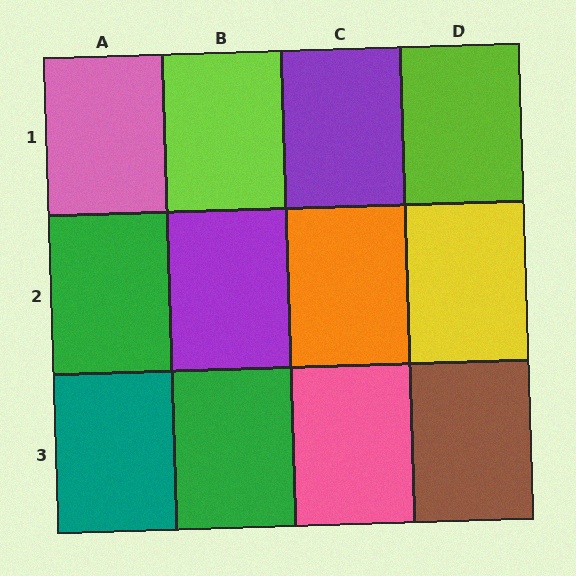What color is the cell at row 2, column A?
Green.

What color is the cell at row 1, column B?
Lime.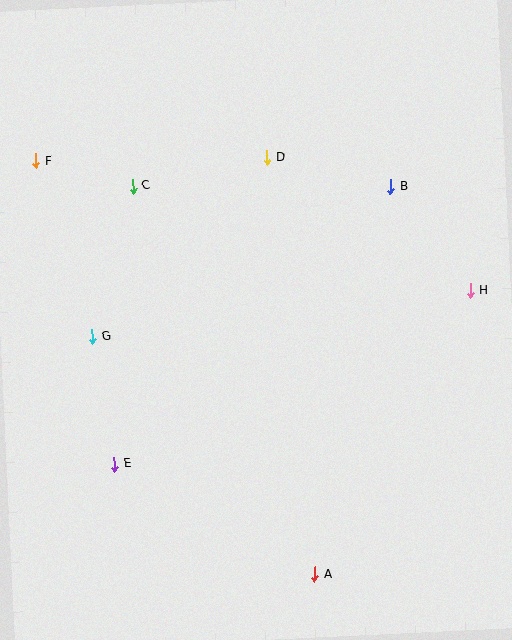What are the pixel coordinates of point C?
Point C is at (133, 186).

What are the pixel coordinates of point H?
Point H is at (470, 291).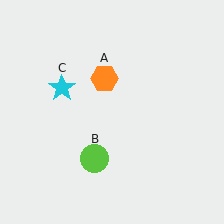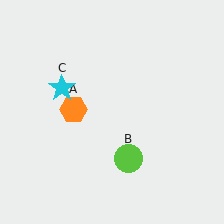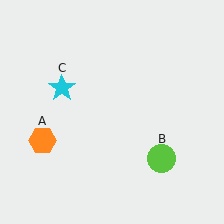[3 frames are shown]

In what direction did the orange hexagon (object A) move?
The orange hexagon (object A) moved down and to the left.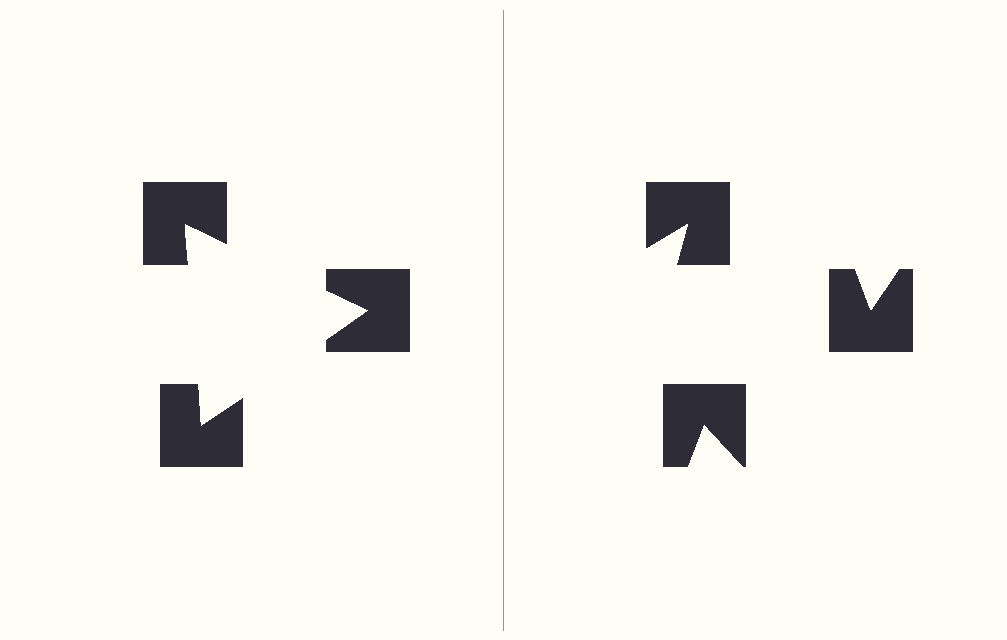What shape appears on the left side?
An illusory triangle.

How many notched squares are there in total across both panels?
6 — 3 on each side.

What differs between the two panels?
The notched squares are positioned identically on both sides; only the wedge orientations differ. On the left they align to a triangle; on the right they are misaligned.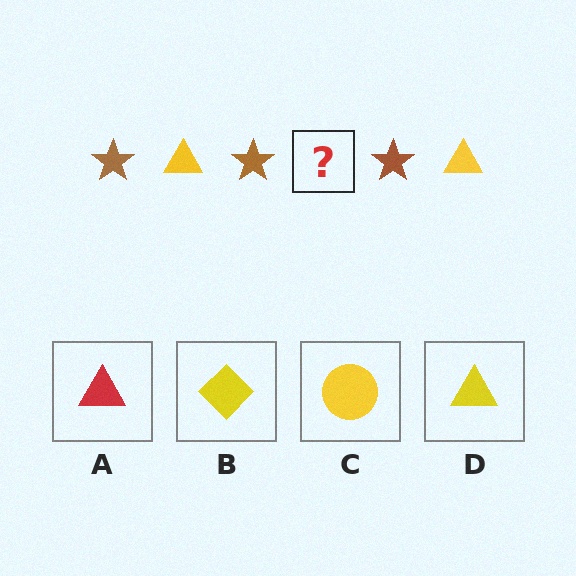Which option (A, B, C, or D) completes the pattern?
D.